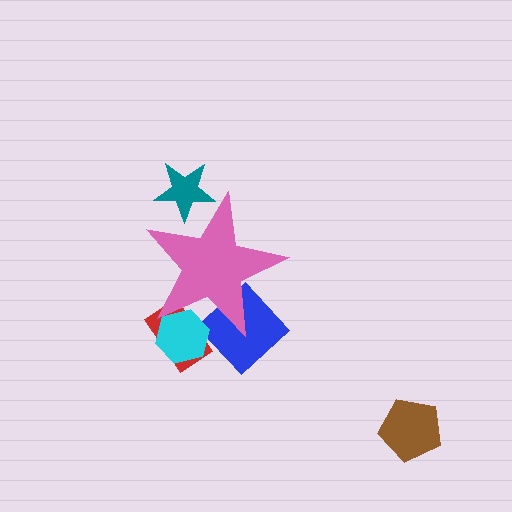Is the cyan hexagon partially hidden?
Yes, the cyan hexagon is partially hidden behind the pink star.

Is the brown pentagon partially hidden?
No, the brown pentagon is fully visible.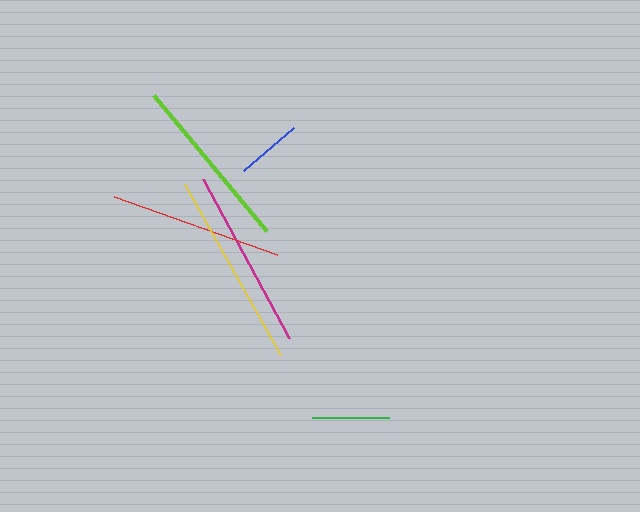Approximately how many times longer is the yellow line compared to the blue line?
The yellow line is approximately 3.0 times the length of the blue line.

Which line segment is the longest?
The yellow line is the longest at approximately 195 pixels.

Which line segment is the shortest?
The blue line is the shortest at approximately 66 pixels.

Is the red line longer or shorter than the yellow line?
The yellow line is longer than the red line.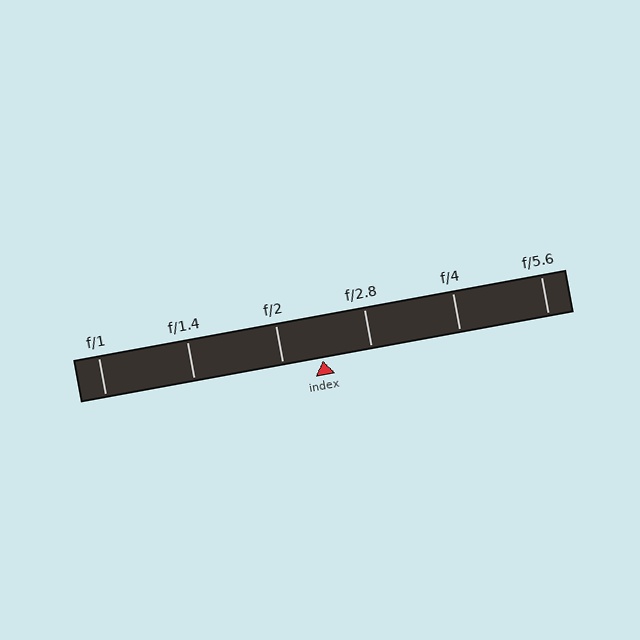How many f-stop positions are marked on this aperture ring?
There are 6 f-stop positions marked.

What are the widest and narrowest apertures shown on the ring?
The widest aperture shown is f/1 and the narrowest is f/5.6.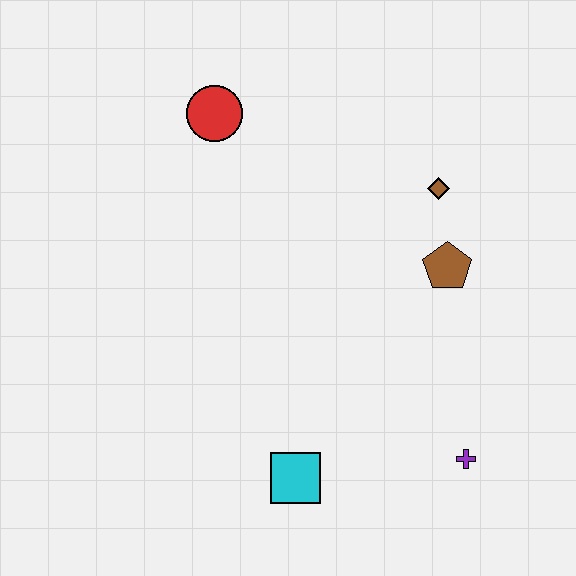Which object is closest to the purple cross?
The cyan square is closest to the purple cross.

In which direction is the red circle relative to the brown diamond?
The red circle is to the left of the brown diamond.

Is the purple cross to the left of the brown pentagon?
No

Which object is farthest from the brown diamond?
The cyan square is farthest from the brown diamond.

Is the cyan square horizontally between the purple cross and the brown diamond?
No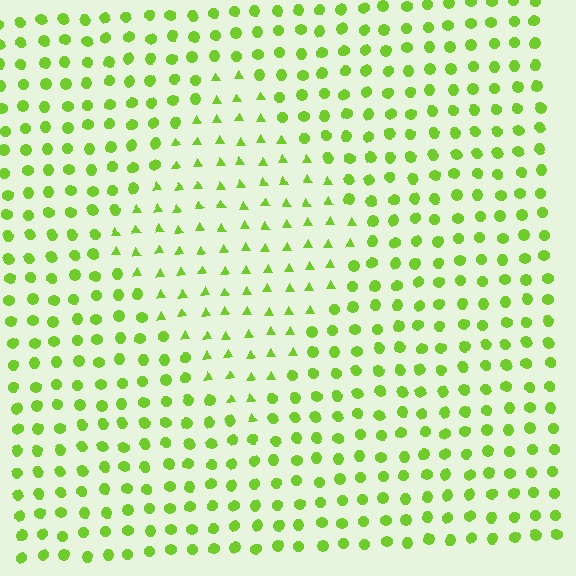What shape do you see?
I see a diamond.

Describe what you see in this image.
The image is filled with small lime elements arranged in a uniform grid. A diamond-shaped region contains triangles, while the surrounding area contains circles. The boundary is defined purely by the change in element shape.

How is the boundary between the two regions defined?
The boundary is defined by a change in element shape: triangles inside vs. circles outside. All elements share the same color and spacing.